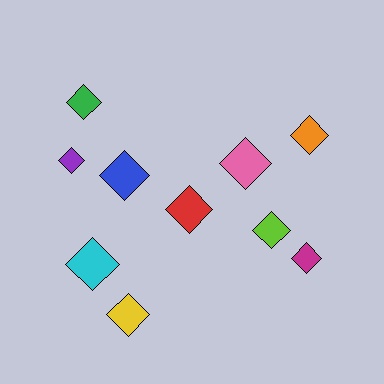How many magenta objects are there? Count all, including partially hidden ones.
There is 1 magenta object.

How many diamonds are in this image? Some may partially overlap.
There are 10 diamonds.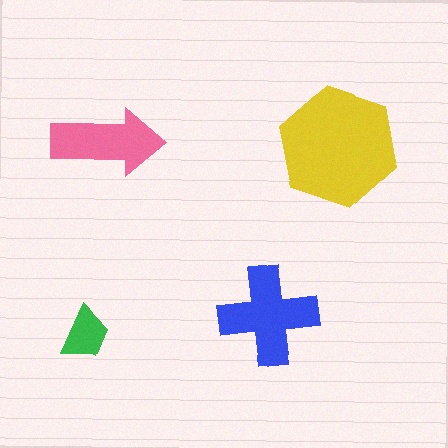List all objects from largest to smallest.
The yellow hexagon, the blue cross, the pink arrow, the green trapezoid.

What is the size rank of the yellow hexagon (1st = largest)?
1st.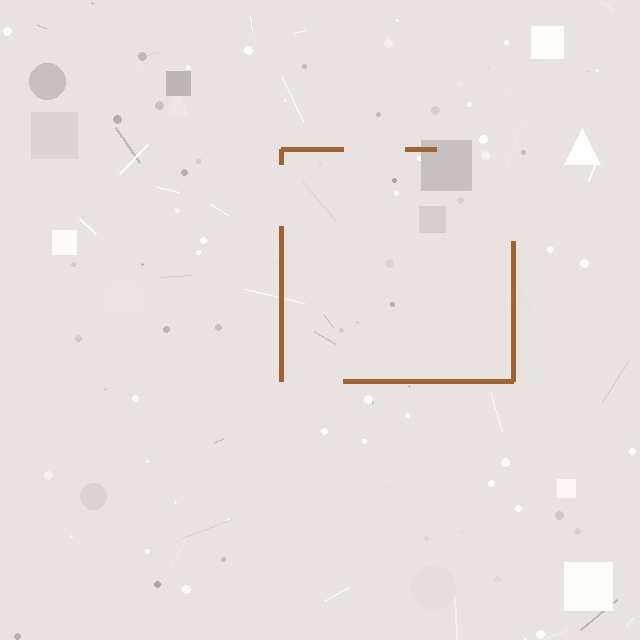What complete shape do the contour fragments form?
The contour fragments form a square.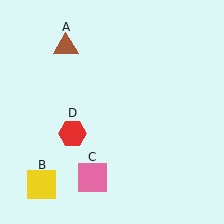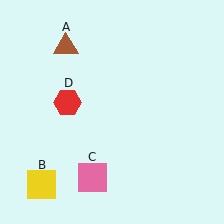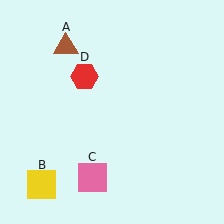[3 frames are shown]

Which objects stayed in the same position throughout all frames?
Brown triangle (object A) and yellow square (object B) and pink square (object C) remained stationary.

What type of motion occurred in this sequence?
The red hexagon (object D) rotated clockwise around the center of the scene.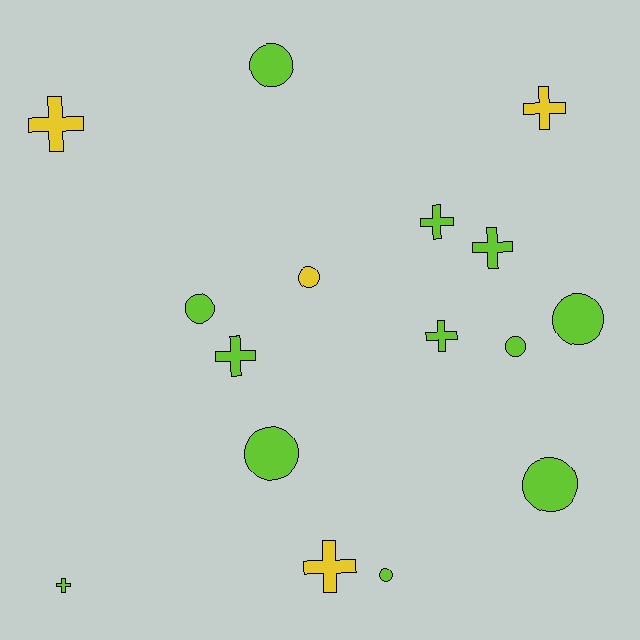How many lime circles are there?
There are 7 lime circles.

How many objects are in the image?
There are 16 objects.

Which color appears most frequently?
Lime, with 12 objects.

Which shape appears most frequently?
Circle, with 8 objects.